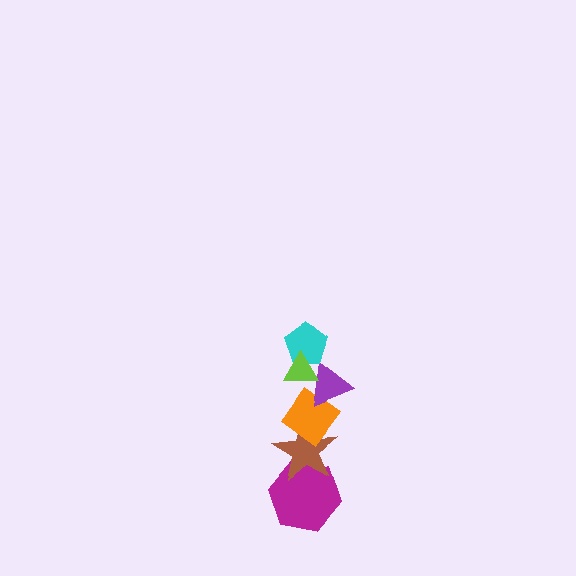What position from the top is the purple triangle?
The purple triangle is 3rd from the top.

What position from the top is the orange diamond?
The orange diamond is 4th from the top.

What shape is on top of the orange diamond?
The purple triangle is on top of the orange diamond.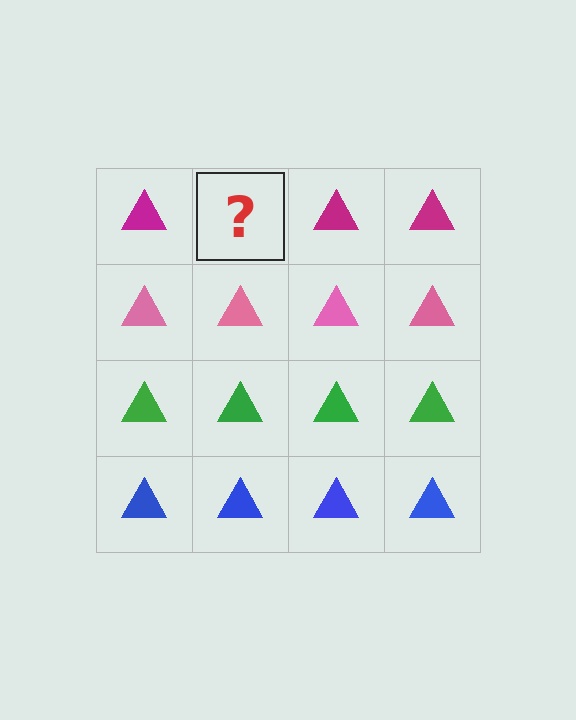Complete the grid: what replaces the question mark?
The question mark should be replaced with a magenta triangle.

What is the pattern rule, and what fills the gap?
The rule is that each row has a consistent color. The gap should be filled with a magenta triangle.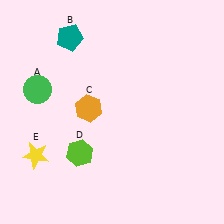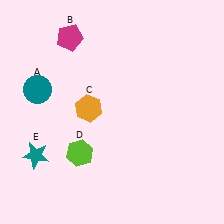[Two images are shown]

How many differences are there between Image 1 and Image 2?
There are 3 differences between the two images.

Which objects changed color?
A changed from green to teal. B changed from teal to magenta. E changed from yellow to teal.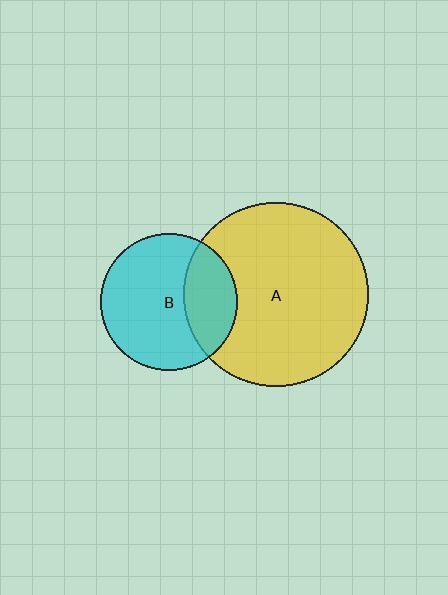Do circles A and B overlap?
Yes.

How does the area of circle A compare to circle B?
Approximately 1.8 times.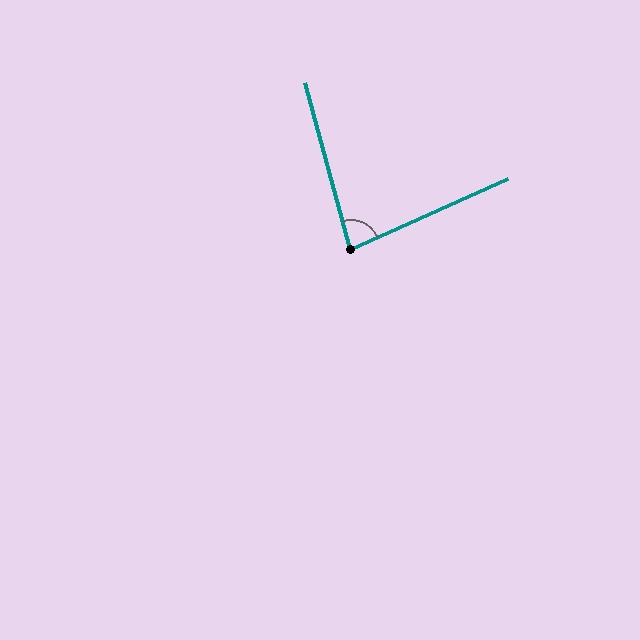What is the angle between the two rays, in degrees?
Approximately 81 degrees.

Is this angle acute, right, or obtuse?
It is acute.